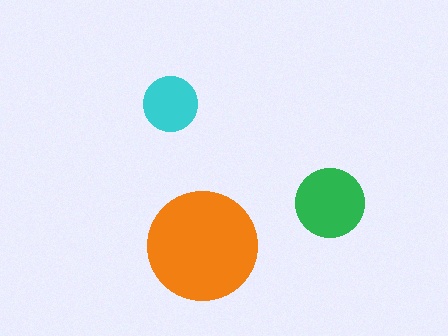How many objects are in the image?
There are 3 objects in the image.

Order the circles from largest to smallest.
the orange one, the green one, the cyan one.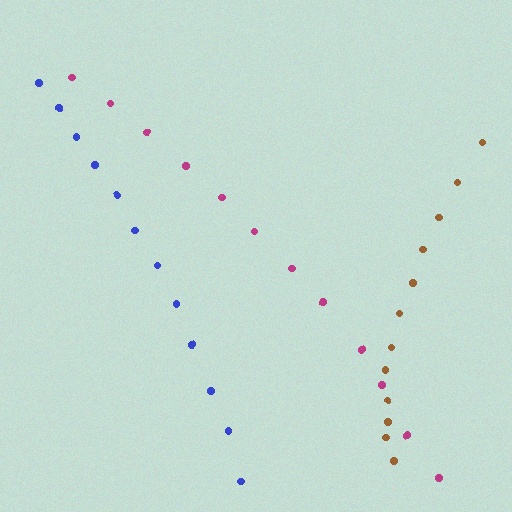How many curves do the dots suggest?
There are 3 distinct paths.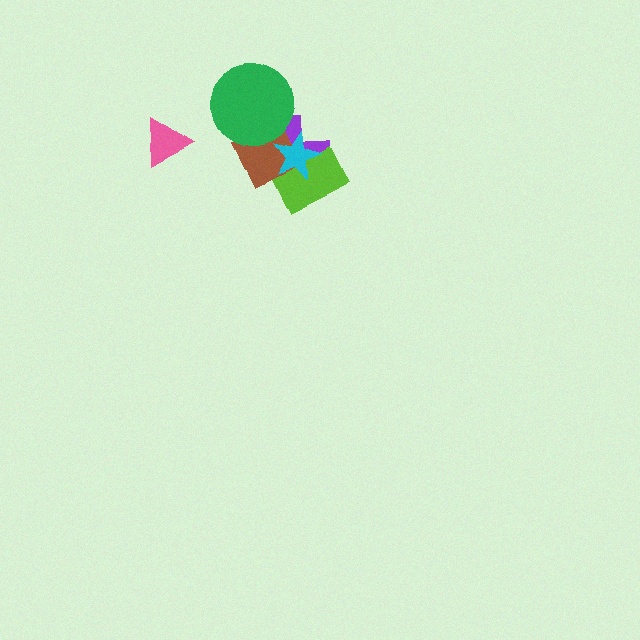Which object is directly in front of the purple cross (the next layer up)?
The lime rectangle is directly in front of the purple cross.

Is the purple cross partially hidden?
Yes, it is partially covered by another shape.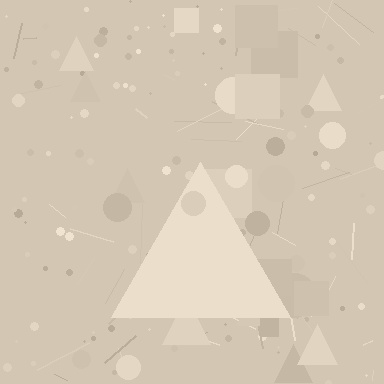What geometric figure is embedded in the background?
A triangle is embedded in the background.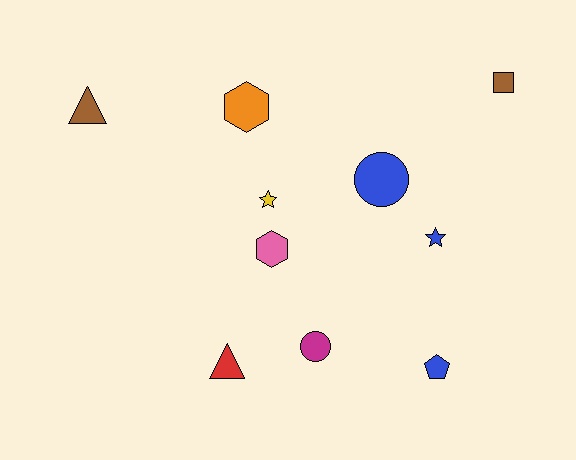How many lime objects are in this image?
There are no lime objects.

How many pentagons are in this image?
There is 1 pentagon.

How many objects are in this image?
There are 10 objects.